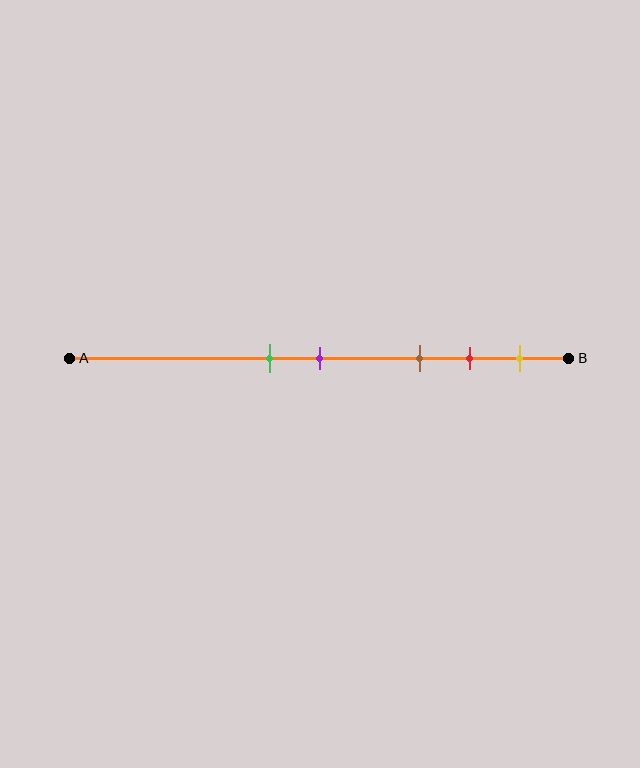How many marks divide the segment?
There are 5 marks dividing the segment.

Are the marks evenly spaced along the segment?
No, the marks are not evenly spaced.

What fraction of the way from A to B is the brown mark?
The brown mark is approximately 70% (0.7) of the way from A to B.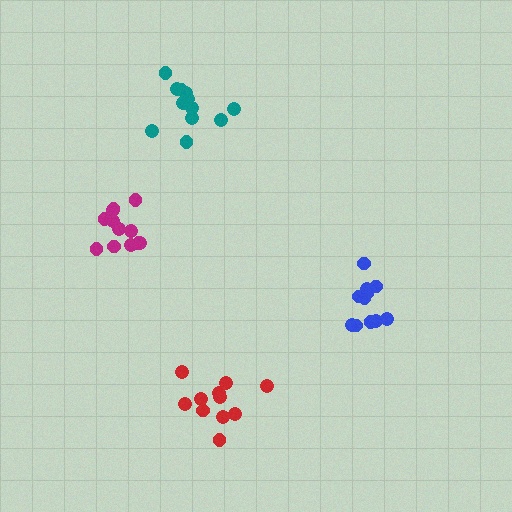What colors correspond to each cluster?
The clusters are colored: blue, teal, magenta, red.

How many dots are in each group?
Group 1: 11 dots, Group 2: 12 dots, Group 3: 13 dots, Group 4: 11 dots (47 total).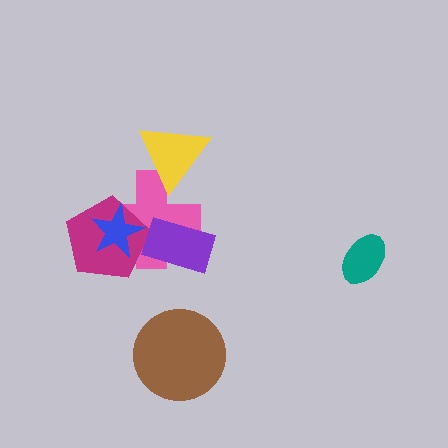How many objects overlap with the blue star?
2 objects overlap with the blue star.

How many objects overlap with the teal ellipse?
0 objects overlap with the teal ellipse.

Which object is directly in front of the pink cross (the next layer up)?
The magenta pentagon is directly in front of the pink cross.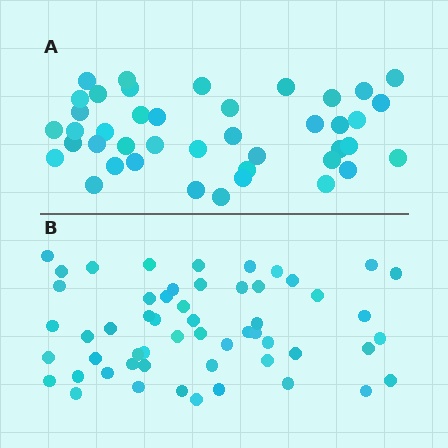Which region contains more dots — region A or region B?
Region B (the bottom region) has more dots.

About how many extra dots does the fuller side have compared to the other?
Region B has approximately 15 more dots than region A.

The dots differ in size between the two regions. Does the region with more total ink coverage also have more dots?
No. Region A has more total ink coverage because its dots are larger, but region B actually contains more individual dots. Total area can be misleading — the number of items is what matters here.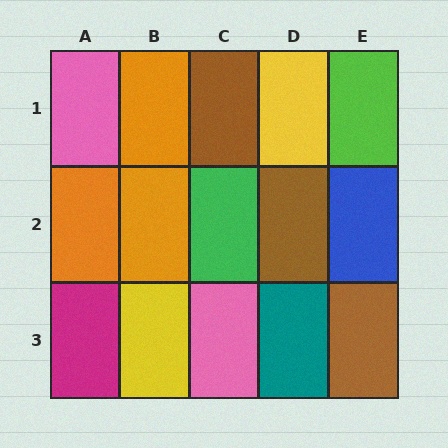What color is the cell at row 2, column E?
Blue.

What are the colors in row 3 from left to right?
Magenta, yellow, pink, teal, brown.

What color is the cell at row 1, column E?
Lime.